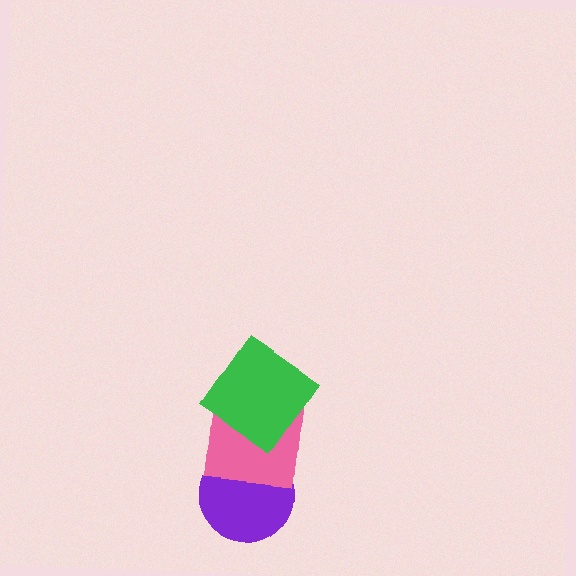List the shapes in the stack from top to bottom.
From top to bottom: the green diamond, the pink square, the purple circle.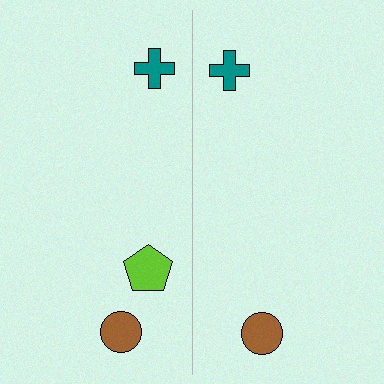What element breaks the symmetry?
A lime pentagon is missing from the right side.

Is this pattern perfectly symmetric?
No, the pattern is not perfectly symmetric. A lime pentagon is missing from the right side.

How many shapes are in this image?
There are 5 shapes in this image.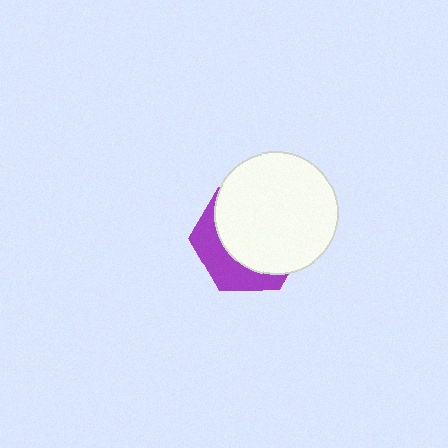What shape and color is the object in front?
The object in front is a white circle.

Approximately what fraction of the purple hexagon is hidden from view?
Roughly 67% of the purple hexagon is hidden behind the white circle.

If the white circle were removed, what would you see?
You would see the complete purple hexagon.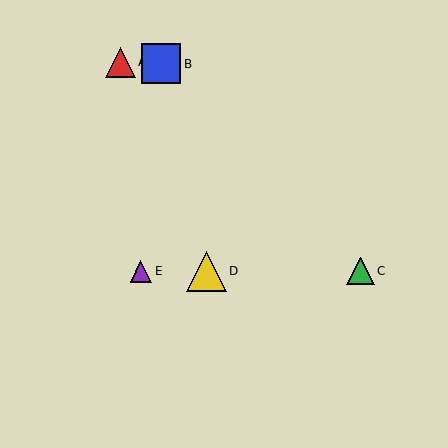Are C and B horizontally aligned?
No, C is at y≈271 and B is at y≈64.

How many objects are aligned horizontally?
3 objects (C, D, E) are aligned horizontally.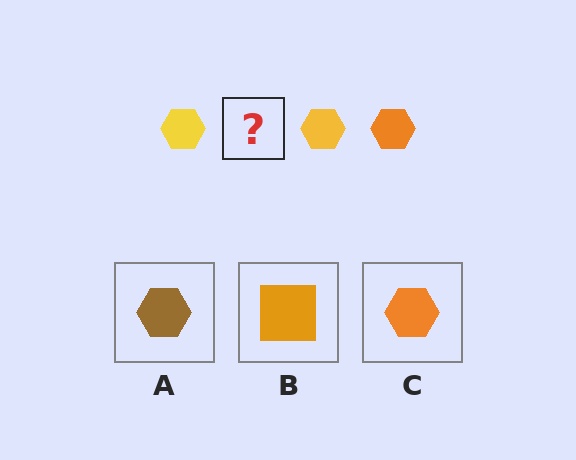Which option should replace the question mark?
Option C.